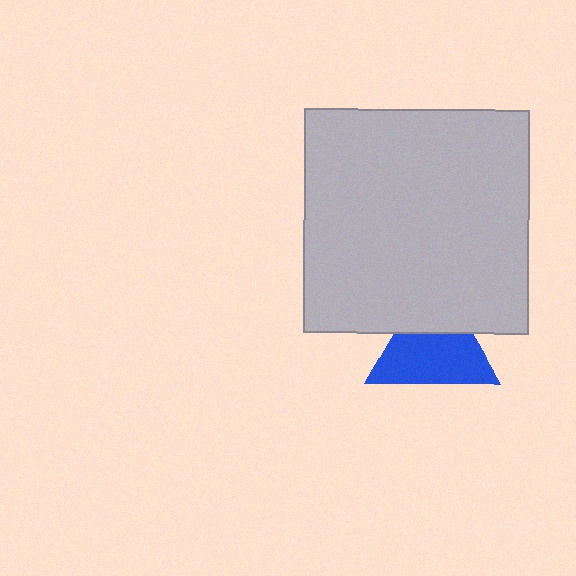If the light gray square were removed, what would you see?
You would see the complete blue triangle.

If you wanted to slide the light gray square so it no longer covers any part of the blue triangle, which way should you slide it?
Slide it up — that is the most direct way to separate the two shapes.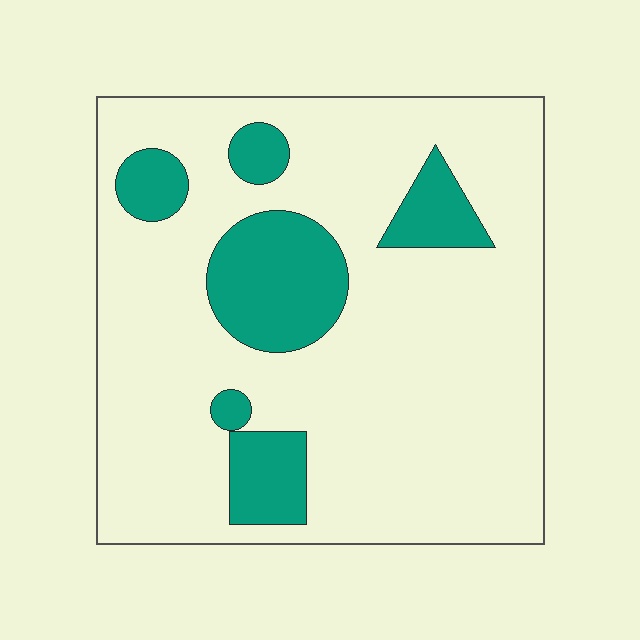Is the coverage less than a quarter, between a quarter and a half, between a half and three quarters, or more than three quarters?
Less than a quarter.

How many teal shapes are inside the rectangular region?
6.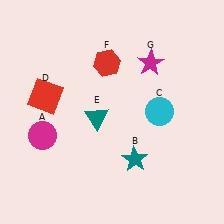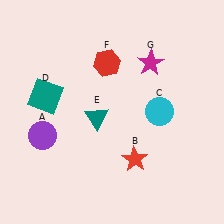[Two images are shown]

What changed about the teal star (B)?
In Image 1, B is teal. In Image 2, it changed to red.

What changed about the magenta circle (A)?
In Image 1, A is magenta. In Image 2, it changed to purple.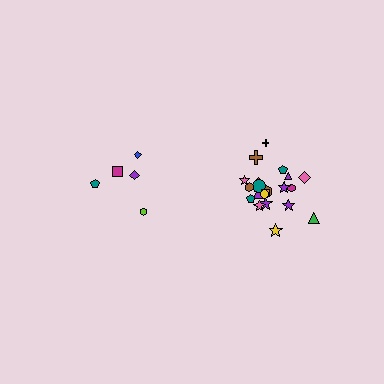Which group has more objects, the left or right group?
The right group.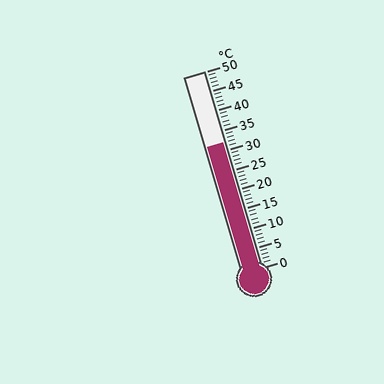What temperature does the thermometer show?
The thermometer shows approximately 32°C.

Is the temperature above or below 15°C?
The temperature is above 15°C.